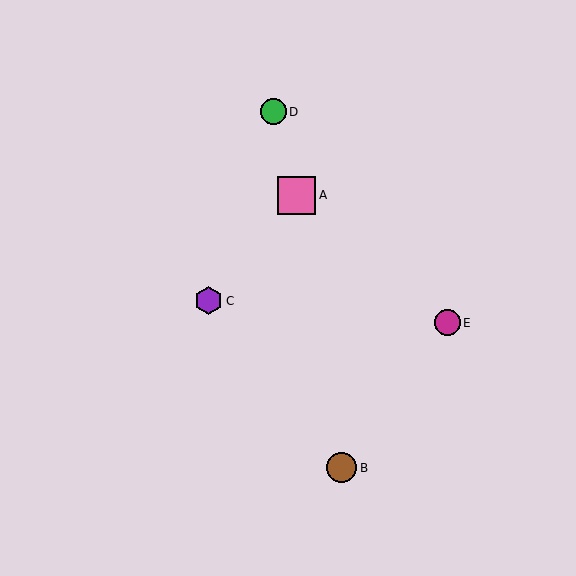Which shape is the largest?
The pink square (labeled A) is the largest.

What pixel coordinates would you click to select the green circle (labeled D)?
Click at (273, 112) to select the green circle D.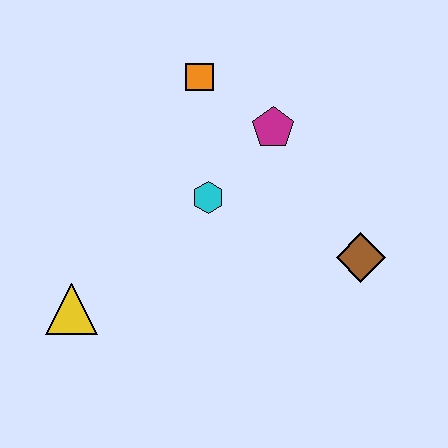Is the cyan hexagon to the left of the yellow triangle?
No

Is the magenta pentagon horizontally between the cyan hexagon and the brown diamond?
Yes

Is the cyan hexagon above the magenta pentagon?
No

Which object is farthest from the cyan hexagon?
The yellow triangle is farthest from the cyan hexagon.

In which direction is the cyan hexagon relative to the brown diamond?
The cyan hexagon is to the left of the brown diamond.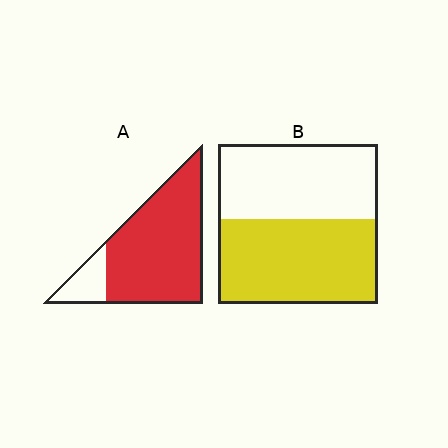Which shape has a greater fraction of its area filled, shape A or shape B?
Shape A.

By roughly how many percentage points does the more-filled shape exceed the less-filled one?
By roughly 30 percentage points (A over B).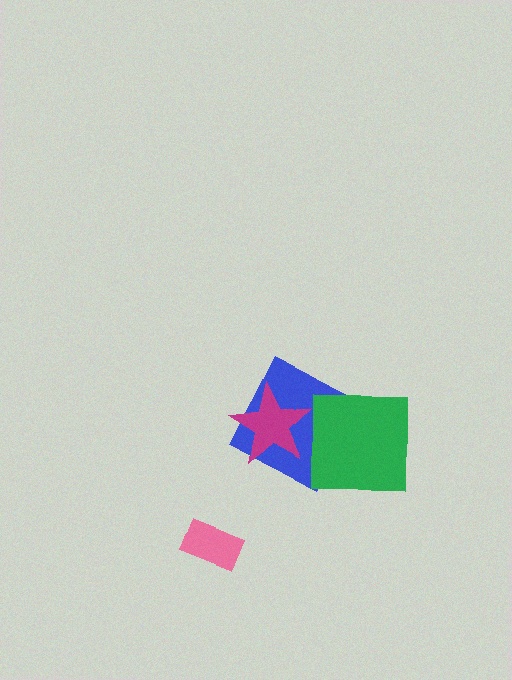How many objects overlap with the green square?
1 object overlaps with the green square.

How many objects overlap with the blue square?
2 objects overlap with the blue square.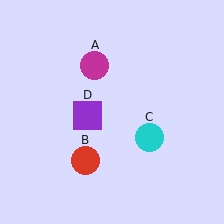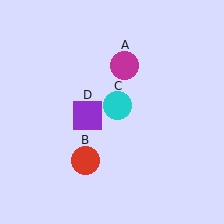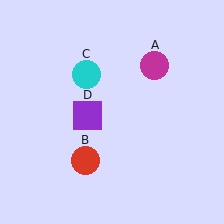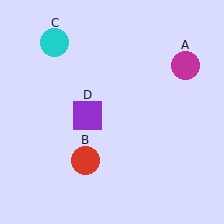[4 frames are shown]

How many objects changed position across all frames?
2 objects changed position: magenta circle (object A), cyan circle (object C).